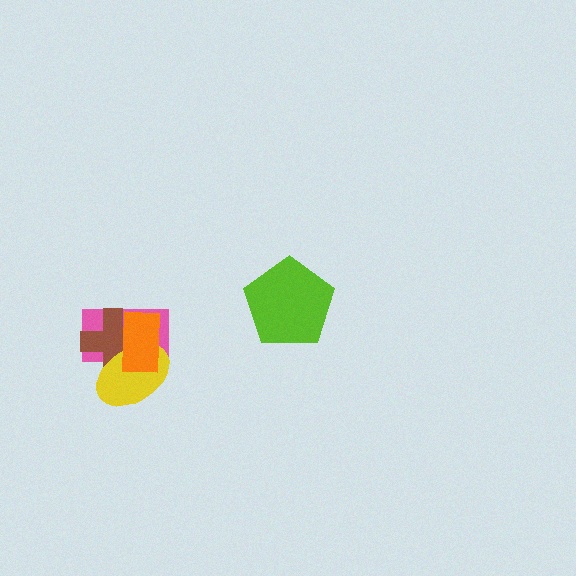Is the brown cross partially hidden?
Yes, it is partially covered by another shape.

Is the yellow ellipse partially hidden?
Yes, it is partially covered by another shape.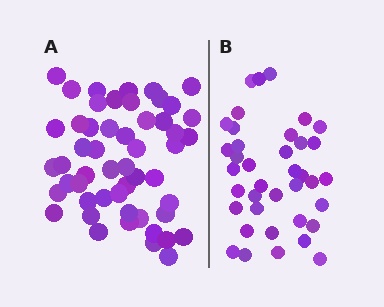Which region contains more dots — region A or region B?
Region A (the left region) has more dots.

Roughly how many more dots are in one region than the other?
Region A has approximately 15 more dots than region B.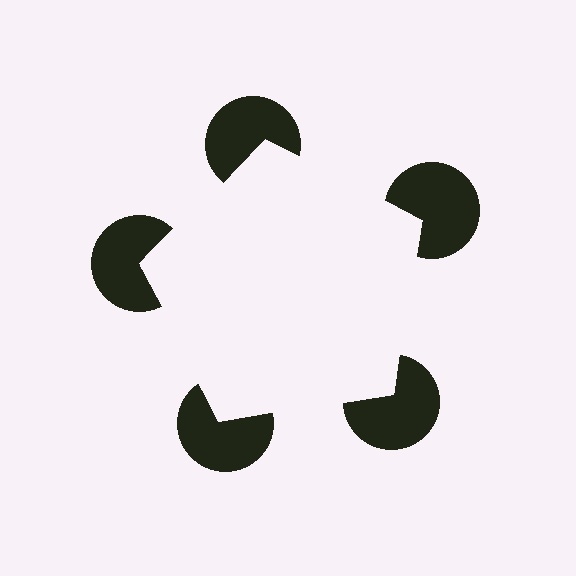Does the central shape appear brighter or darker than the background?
It typically appears slightly brighter than the background, even though no actual brightness change is drawn.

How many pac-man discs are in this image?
There are 5 — one at each vertex of the illusory pentagon.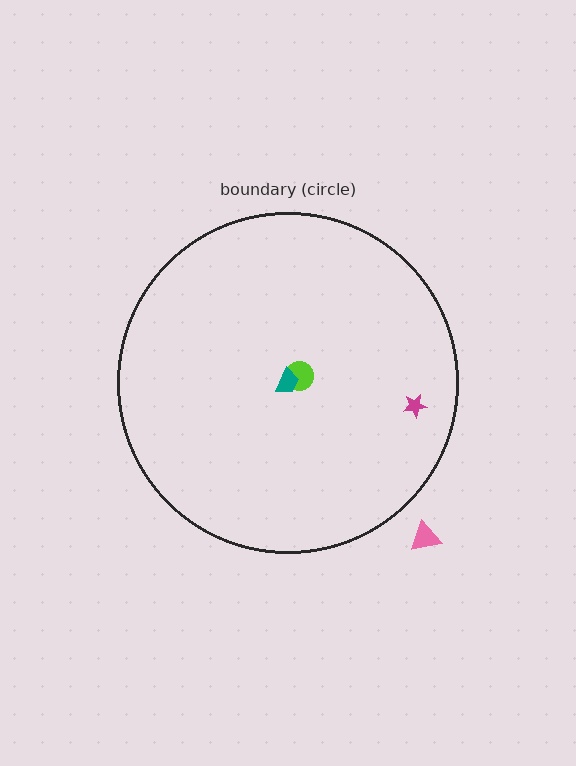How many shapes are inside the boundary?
3 inside, 1 outside.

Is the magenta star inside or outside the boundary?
Inside.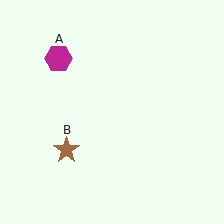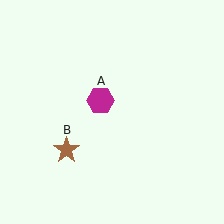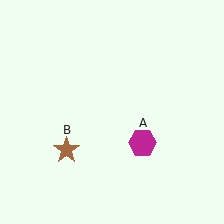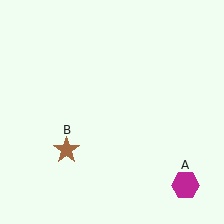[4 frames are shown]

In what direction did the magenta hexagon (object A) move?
The magenta hexagon (object A) moved down and to the right.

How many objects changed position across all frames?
1 object changed position: magenta hexagon (object A).